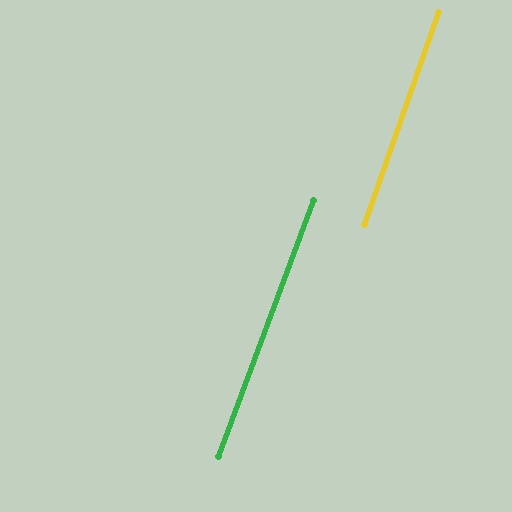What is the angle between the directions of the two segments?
Approximately 1 degree.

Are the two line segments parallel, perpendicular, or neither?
Parallel — their directions differ by only 1.0°.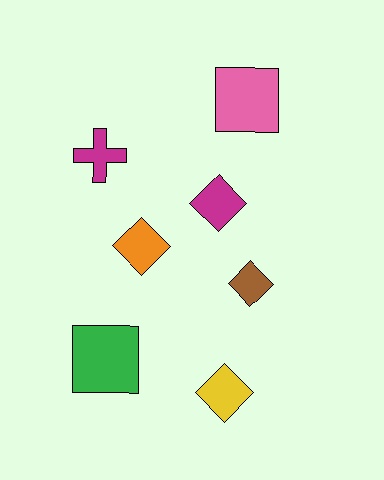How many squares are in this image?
There are 2 squares.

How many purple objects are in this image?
There are no purple objects.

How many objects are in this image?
There are 7 objects.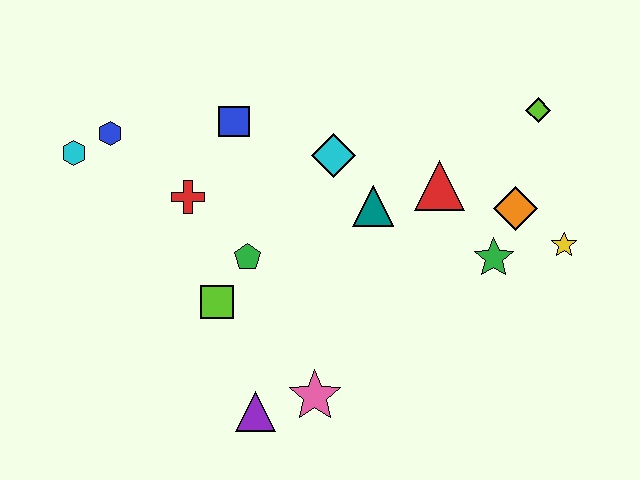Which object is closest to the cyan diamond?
The teal triangle is closest to the cyan diamond.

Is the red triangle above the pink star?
Yes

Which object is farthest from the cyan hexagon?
The yellow star is farthest from the cyan hexagon.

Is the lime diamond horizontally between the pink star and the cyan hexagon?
No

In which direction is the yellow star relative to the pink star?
The yellow star is to the right of the pink star.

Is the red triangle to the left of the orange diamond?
Yes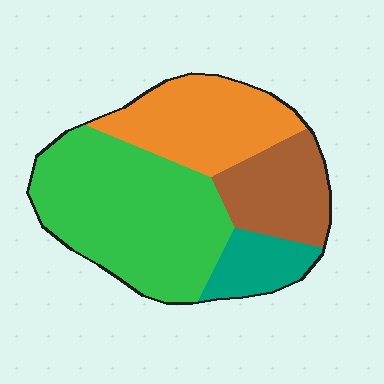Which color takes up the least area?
Teal, at roughly 10%.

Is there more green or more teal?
Green.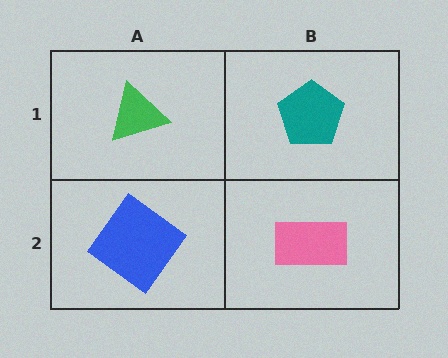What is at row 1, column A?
A green triangle.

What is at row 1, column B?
A teal pentagon.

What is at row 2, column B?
A pink rectangle.